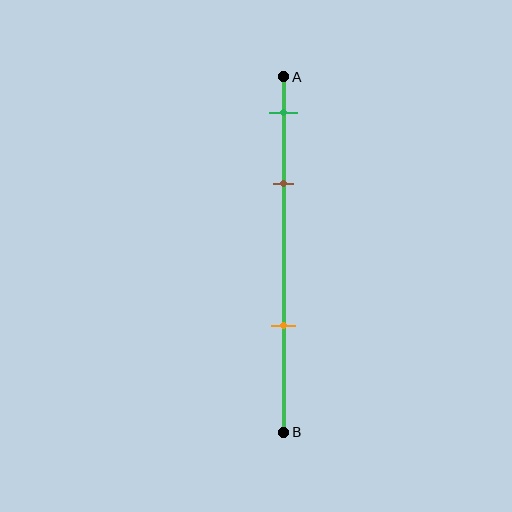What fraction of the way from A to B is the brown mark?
The brown mark is approximately 30% (0.3) of the way from A to B.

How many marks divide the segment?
There are 3 marks dividing the segment.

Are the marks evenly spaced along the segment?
No, the marks are not evenly spaced.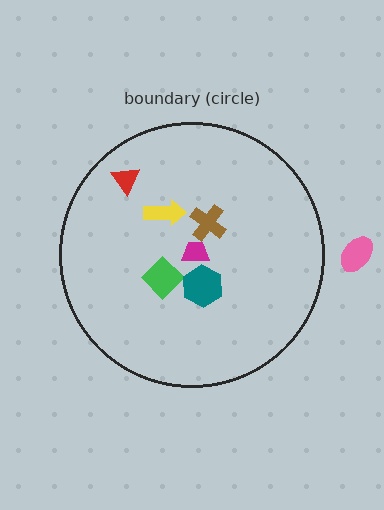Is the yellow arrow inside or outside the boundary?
Inside.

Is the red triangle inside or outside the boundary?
Inside.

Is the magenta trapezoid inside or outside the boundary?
Inside.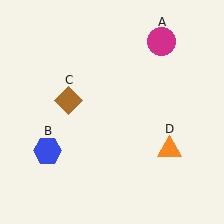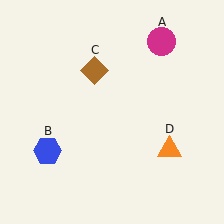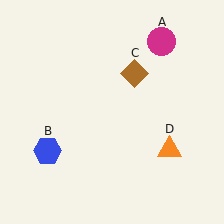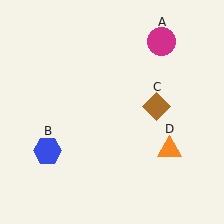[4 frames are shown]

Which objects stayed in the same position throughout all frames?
Magenta circle (object A) and blue hexagon (object B) and orange triangle (object D) remained stationary.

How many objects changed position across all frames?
1 object changed position: brown diamond (object C).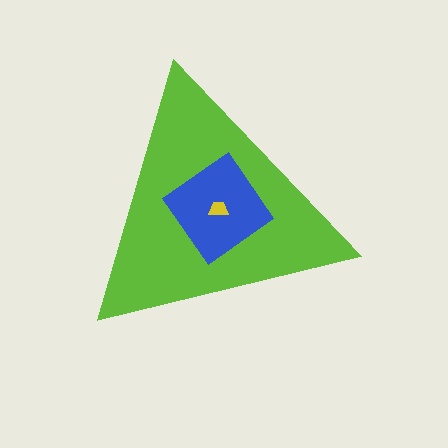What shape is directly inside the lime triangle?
The blue diamond.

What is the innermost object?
The yellow trapezoid.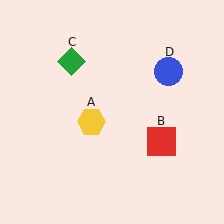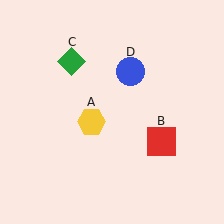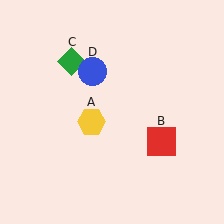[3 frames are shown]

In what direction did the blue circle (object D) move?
The blue circle (object D) moved left.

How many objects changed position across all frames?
1 object changed position: blue circle (object D).